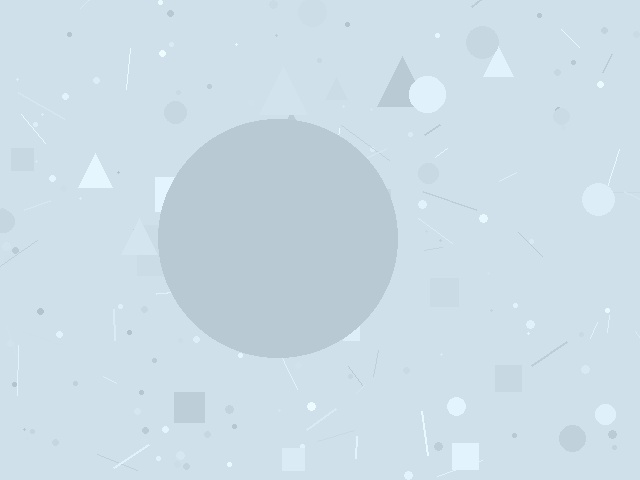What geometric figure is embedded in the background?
A circle is embedded in the background.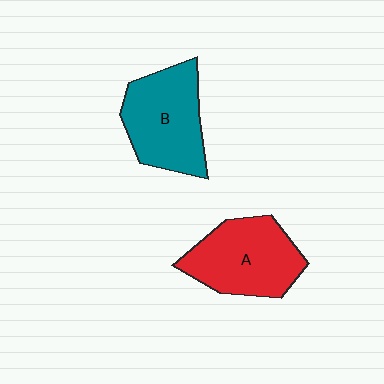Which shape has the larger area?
Shape A (red).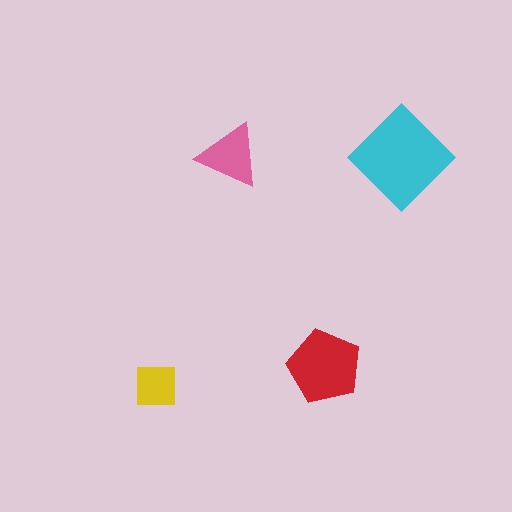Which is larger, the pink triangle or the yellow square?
The pink triangle.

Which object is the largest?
The cyan diamond.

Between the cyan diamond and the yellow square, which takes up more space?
The cyan diamond.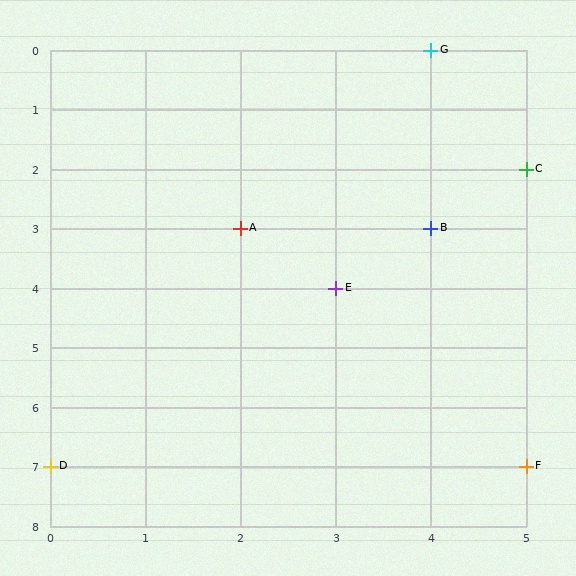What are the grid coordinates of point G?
Point G is at grid coordinates (4, 0).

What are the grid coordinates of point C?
Point C is at grid coordinates (5, 2).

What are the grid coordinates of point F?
Point F is at grid coordinates (5, 7).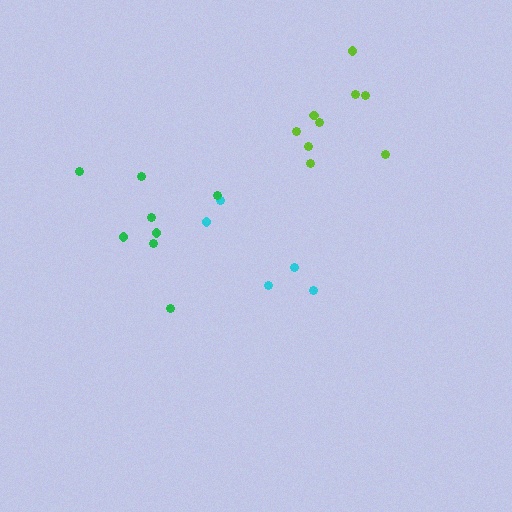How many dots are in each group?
Group 1: 5 dots, Group 2: 8 dots, Group 3: 9 dots (22 total).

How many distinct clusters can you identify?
There are 3 distinct clusters.